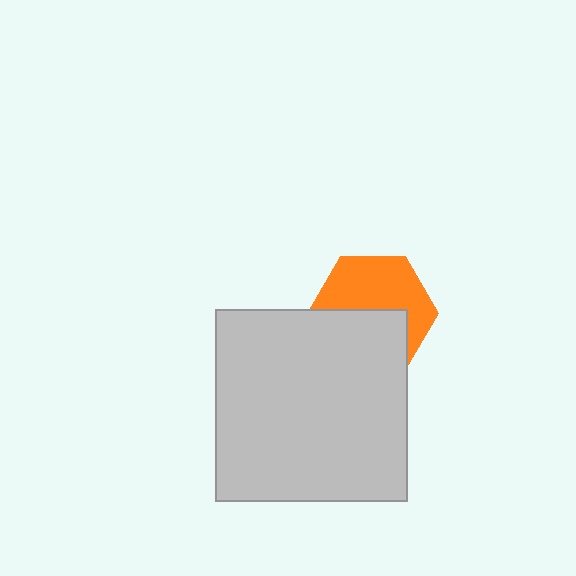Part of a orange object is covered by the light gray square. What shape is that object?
It is a hexagon.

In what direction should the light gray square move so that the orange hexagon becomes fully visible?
The light gray square should move down. That is the shortest direction to clear the overlap and leave the orange hexagon fully visible.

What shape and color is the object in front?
The object in front is a light gray square.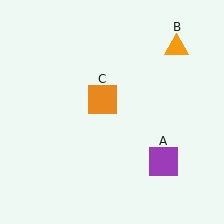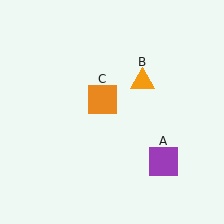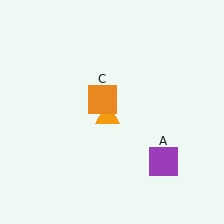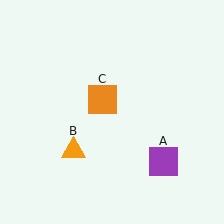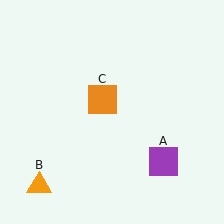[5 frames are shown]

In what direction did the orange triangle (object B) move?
The orange triangle (object B) moved down and to the left.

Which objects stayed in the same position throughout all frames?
Purple square (object A) and orange square (object C) remained stationary.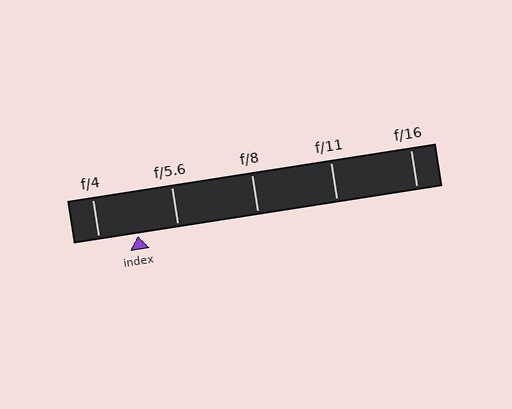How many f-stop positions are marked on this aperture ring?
There are 5 f-stop positions marked.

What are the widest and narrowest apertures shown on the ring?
The widest aperture shown is f/4 and the narrowest is f/16.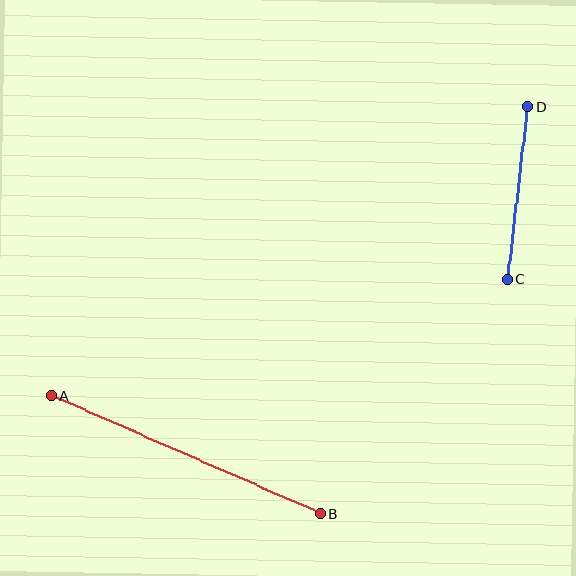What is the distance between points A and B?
The distance is approximately 294 pixels.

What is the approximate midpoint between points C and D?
The midpoint is at approximately (518, 193) pixels.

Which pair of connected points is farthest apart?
Points A and B are farthest apart.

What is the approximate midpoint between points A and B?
The midpoint is at approximately (186, 455) pixels.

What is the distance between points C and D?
The distance is approximately 174 pixels.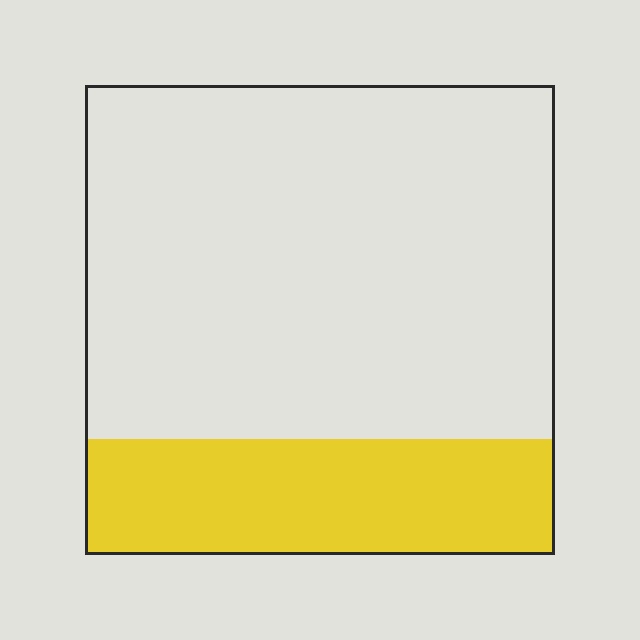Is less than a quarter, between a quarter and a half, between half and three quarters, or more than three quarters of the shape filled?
Less than a quarter.